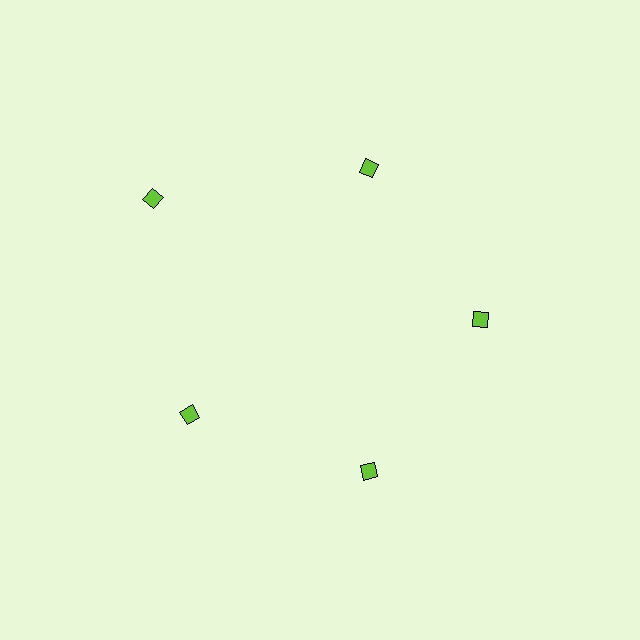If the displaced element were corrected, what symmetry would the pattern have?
It would have 5-fold rotational symmetry — the pattern would map onto itself every 72 degrees.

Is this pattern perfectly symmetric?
No. The 5 lime diamonds are arranged in a ring, but one element near the 10 o'clock position is pushed outward from the center, breaking the 5-fold rotational symmetry.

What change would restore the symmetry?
The symmetry would be restored by moving it inward, back onto the ring so that all 5 diamonds sit at equal angles and equal distance from the center.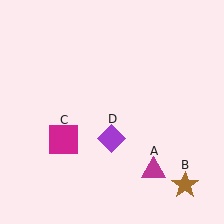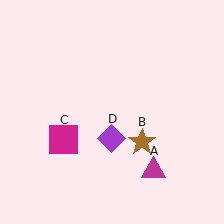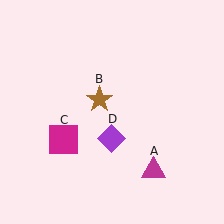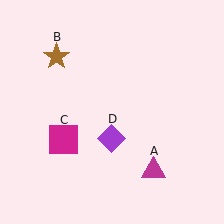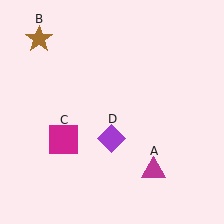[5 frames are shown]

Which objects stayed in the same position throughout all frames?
Magenta triangle (object A) and magenta square (object C) and purple diamond (object D) remained stationary.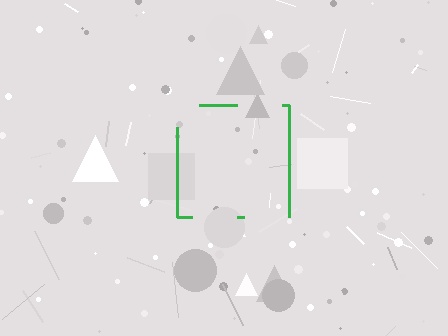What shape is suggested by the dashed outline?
The dashed outline suggests a square.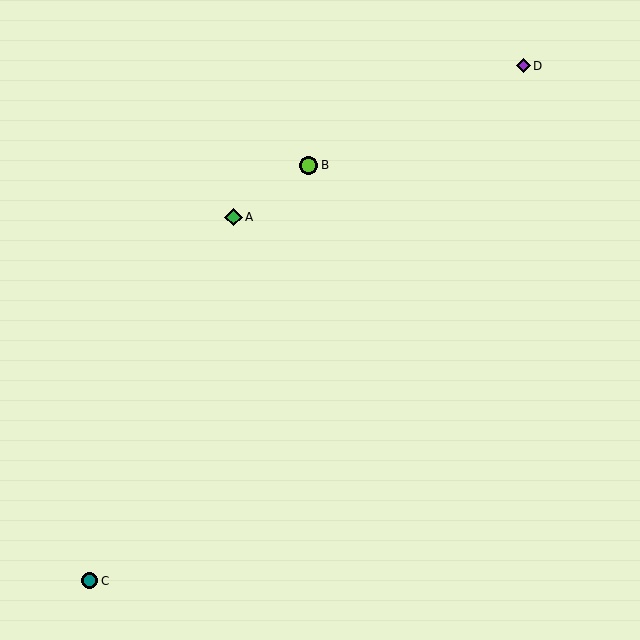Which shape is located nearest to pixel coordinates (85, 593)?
The teal circle (labeled C) at (90, 581) is nearest to that location.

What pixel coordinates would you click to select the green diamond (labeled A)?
Click at (234, 217) to select the green diamond A.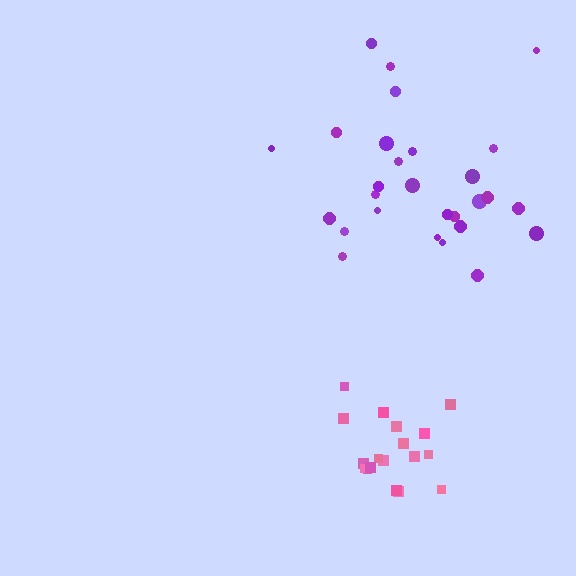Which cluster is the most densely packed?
Pink.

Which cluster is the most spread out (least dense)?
Purple.